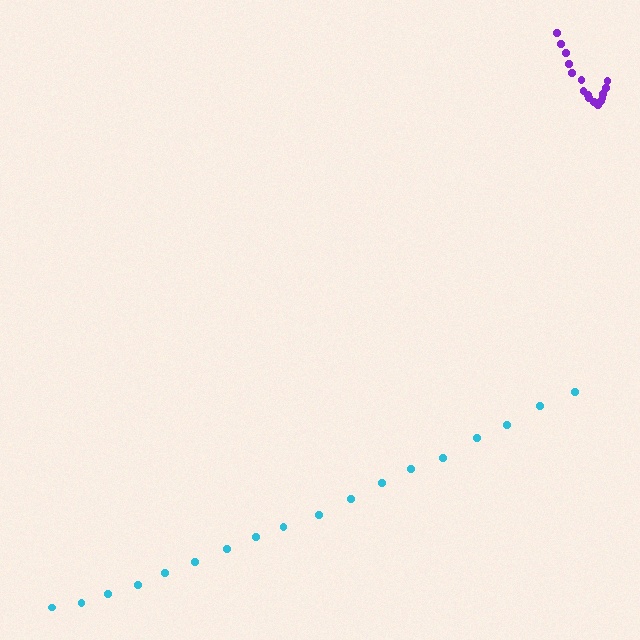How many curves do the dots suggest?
There are 2 distinct paths.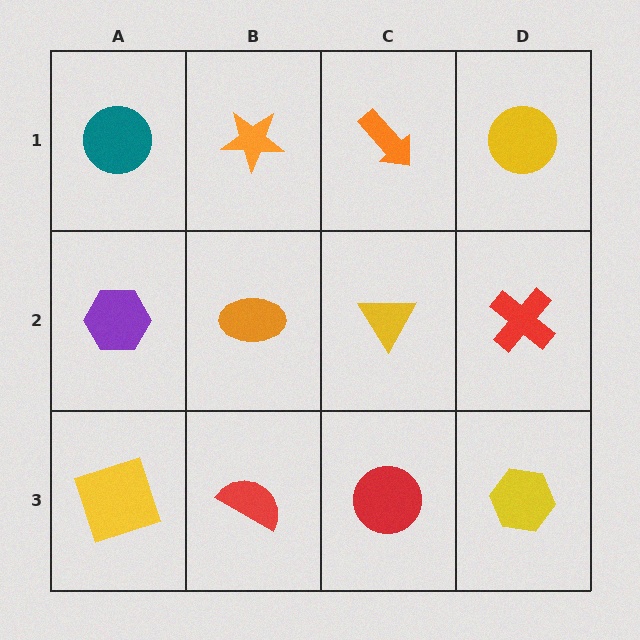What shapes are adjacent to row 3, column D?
A red cross (row 2, column D), a red circle (row 3, column C).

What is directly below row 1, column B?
An orange ellipse.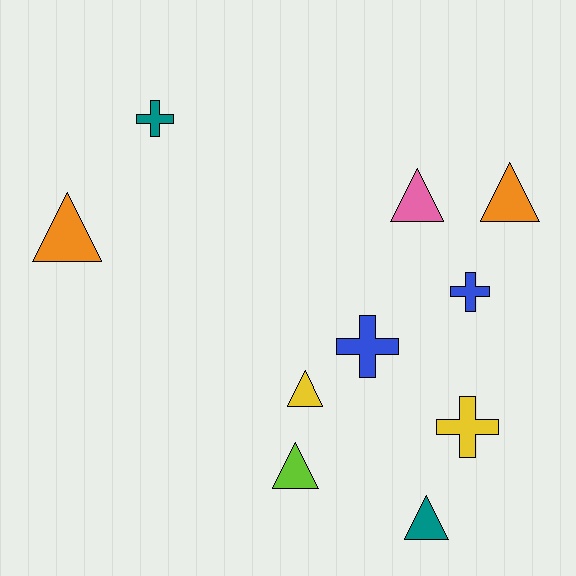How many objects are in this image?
There are 10 objects.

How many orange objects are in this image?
There are 2 orange objects.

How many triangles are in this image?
There are 6 triangles.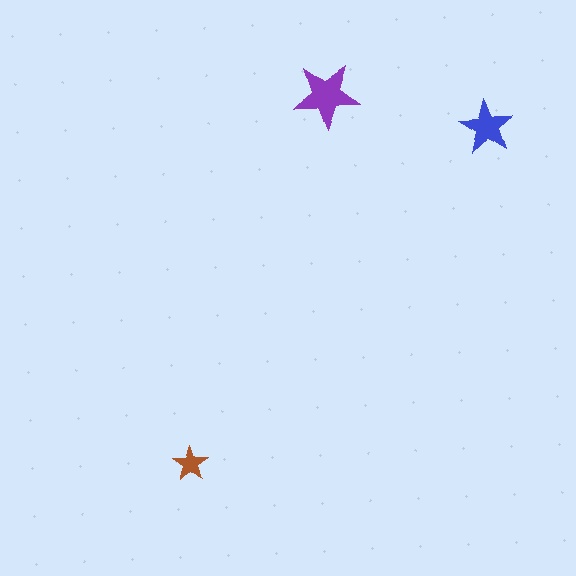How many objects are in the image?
There are 3 objects in the image.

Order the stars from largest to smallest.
the purple one, the blue one, the brown one.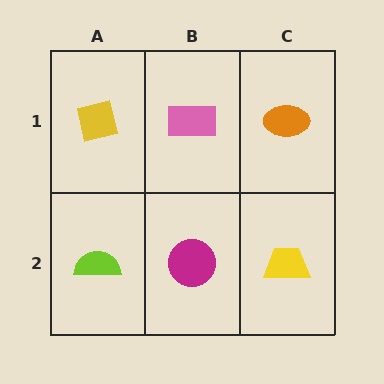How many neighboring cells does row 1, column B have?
3.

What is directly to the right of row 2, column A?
A magenta circle.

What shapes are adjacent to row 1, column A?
A lime semicircle (row 2, column A), a pink rectangle (row 1, column B).